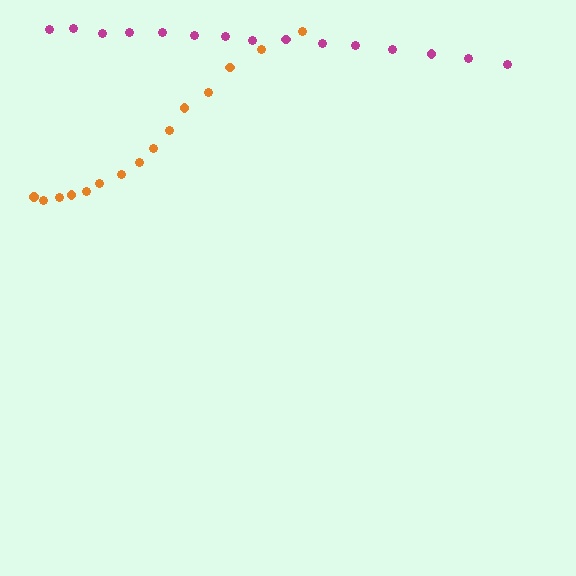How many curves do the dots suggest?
There are 2 distinct paths.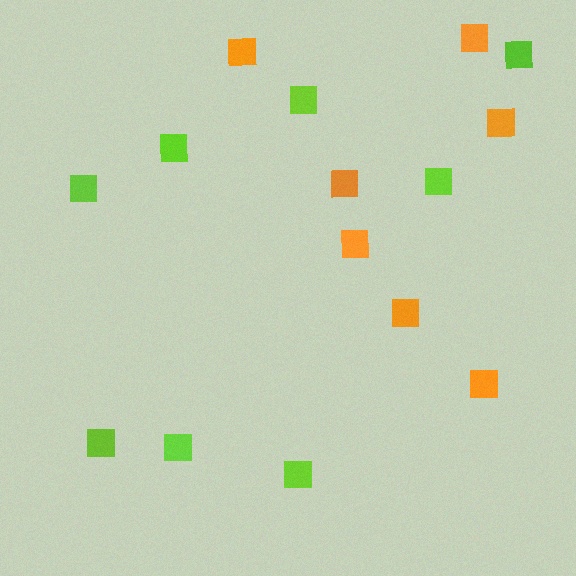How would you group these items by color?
There are 2 groups: one group of orange squares (7) and one group of lime squares (8).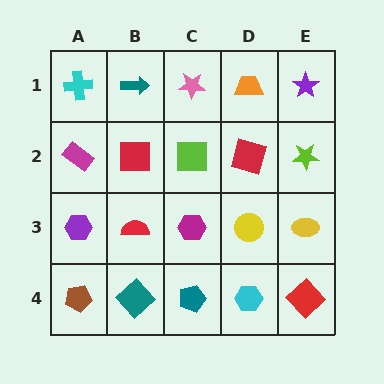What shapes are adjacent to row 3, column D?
A red square (row 2, column D), a cyan hexagon (row 4, column D), a magenta hexagon (row 3, column C), a yellow ellipse (row 3, column E).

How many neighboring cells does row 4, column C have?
3.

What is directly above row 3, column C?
A lime square.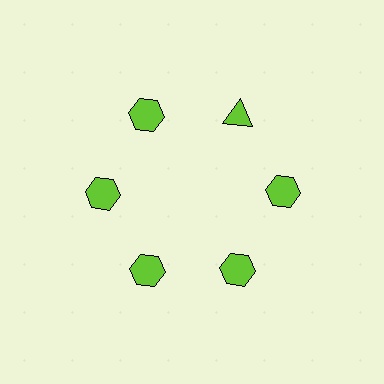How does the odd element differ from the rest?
It has a different shape: triangle instead of hexagon.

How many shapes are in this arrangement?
There are 6 shapes arranged in a ring pattern.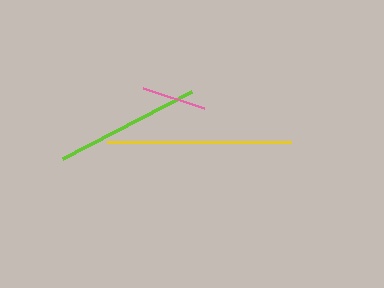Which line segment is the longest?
The yellow line is the longest at approximately 184 pixels.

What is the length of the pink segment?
The pink segment is approximately 64 pixels long.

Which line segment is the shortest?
The pink line is the shortest at approximately 64 pixels.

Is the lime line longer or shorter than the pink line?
The lime line is longer than the pink line.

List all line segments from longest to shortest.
From longest to shortest: yellow, lime, pink.